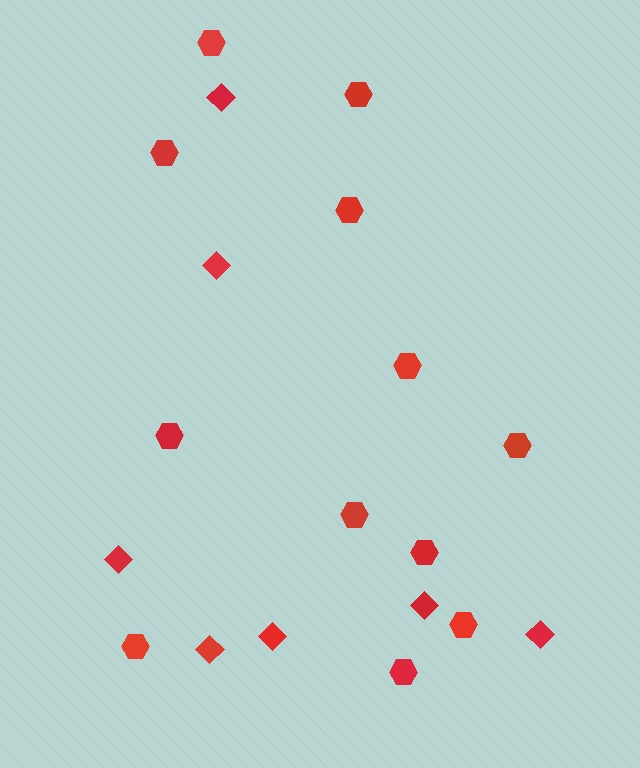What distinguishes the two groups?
There are 2 groups: one group of hexagons (12) and one group of diamonds (7).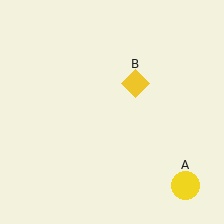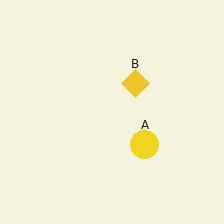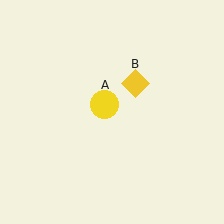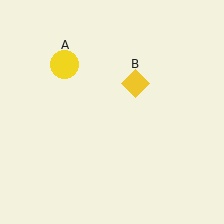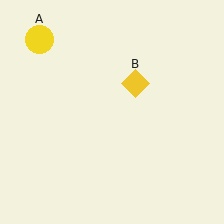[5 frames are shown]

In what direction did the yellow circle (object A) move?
The yellow circle (object A) moved up and to the left.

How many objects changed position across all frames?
1 object changed position: yellow circle (object A).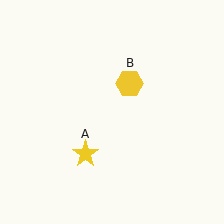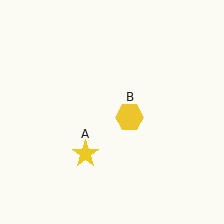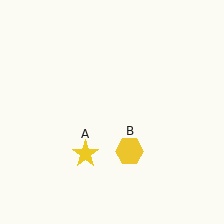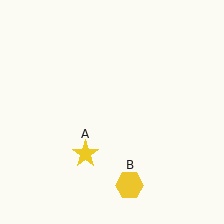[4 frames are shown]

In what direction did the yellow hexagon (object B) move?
The yellow hexagon (object B) moved down.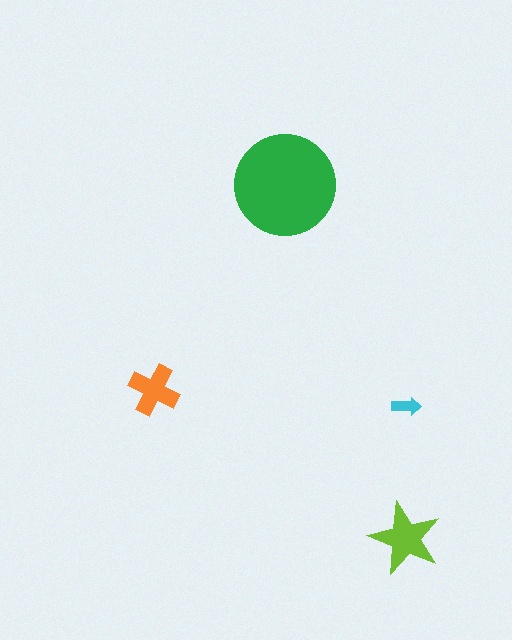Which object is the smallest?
The cyan arrow.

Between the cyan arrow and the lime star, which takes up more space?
The lime star.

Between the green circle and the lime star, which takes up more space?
The green circle.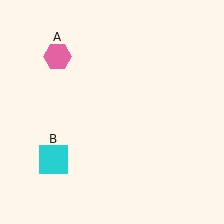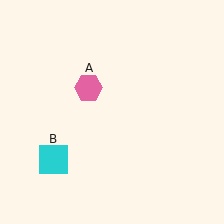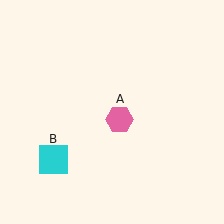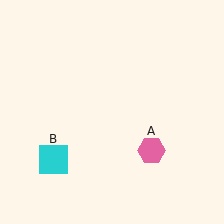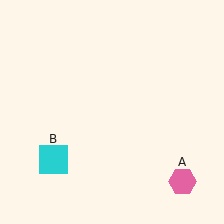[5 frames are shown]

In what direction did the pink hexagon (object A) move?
The pink hexagon (object A) moved down and to the right.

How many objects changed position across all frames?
1 object changed position: pink hexagon (object A).